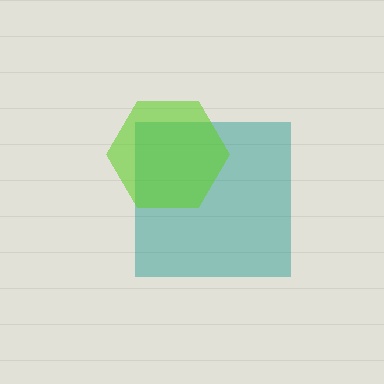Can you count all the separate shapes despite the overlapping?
Yes, there are 2 separate shapes.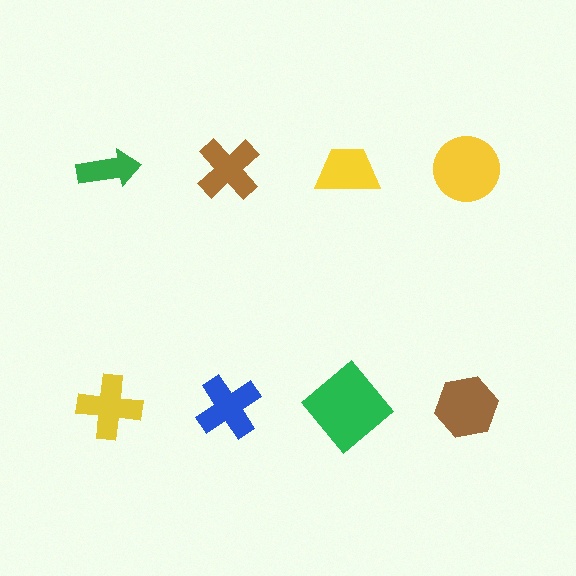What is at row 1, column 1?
A green arrow.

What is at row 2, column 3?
A green diamond.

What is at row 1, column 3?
A yellow trapezoid.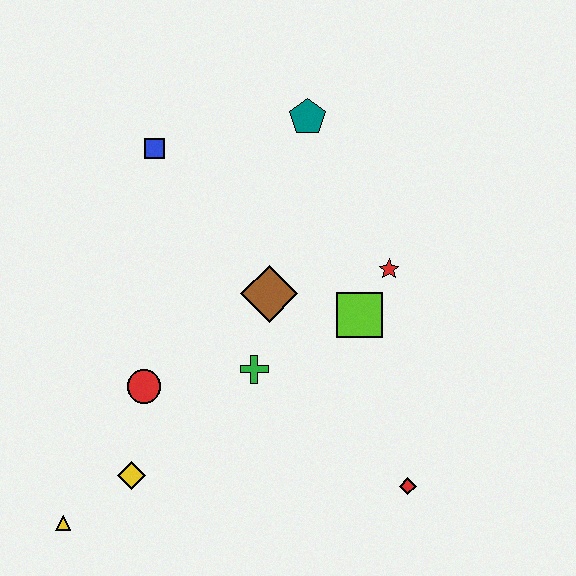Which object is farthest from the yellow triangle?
The teal pentagon is farthest from the yellow triangle.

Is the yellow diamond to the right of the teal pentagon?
No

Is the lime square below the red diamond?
No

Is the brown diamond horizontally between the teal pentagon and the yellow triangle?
Yes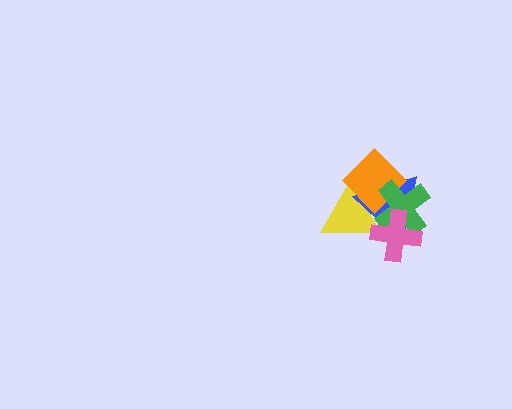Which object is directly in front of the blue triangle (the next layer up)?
The orange diamond is directly in front of the blue triangle.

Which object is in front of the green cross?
The pink cross is in front of the green cross.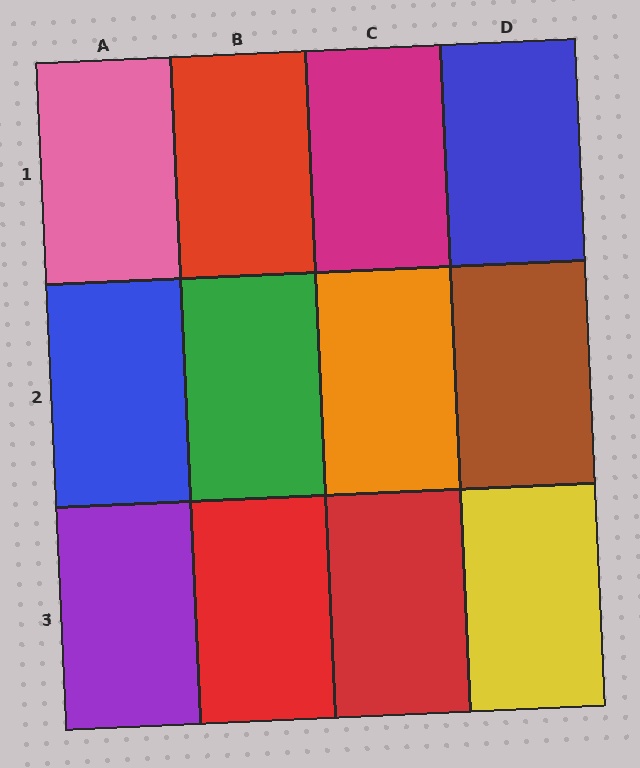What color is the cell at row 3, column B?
Red.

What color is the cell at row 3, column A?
Purple.